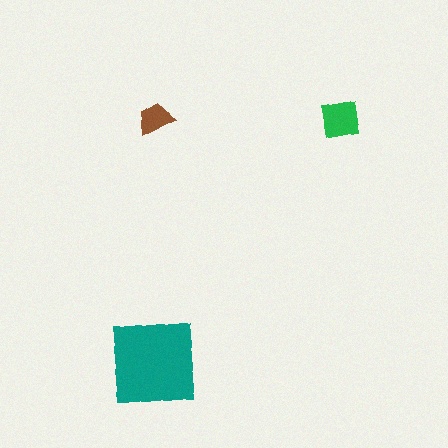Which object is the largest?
The teal square.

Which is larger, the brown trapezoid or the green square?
The green square.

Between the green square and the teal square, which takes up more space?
The teal square.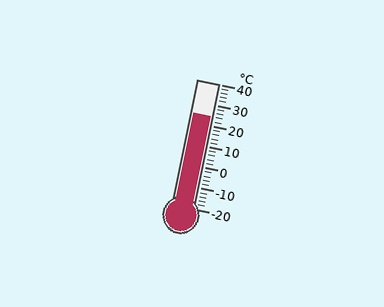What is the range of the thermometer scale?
The thermometer scale ranges from -20°C to 40°C.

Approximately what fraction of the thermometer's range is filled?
The thermometer is filled to approximately 75% of its range.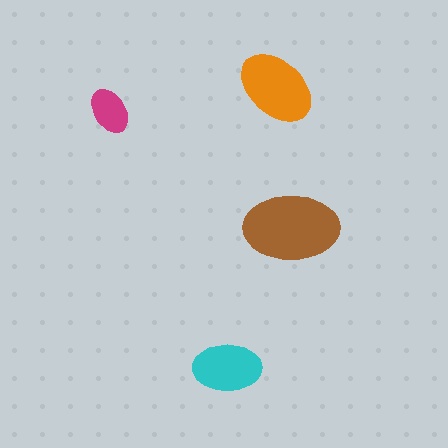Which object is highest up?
The orange ellipse is topmost.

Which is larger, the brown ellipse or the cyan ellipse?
The brown one.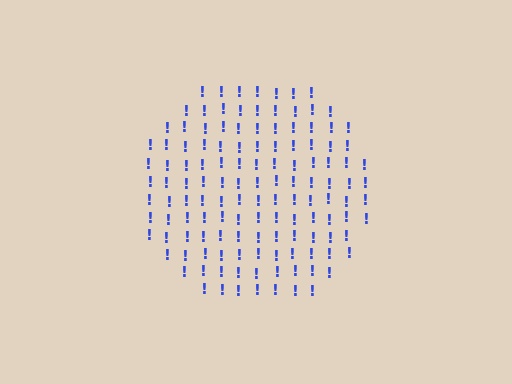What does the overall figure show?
The overall figure shows a circle.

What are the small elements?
The small elements are exclamation marks.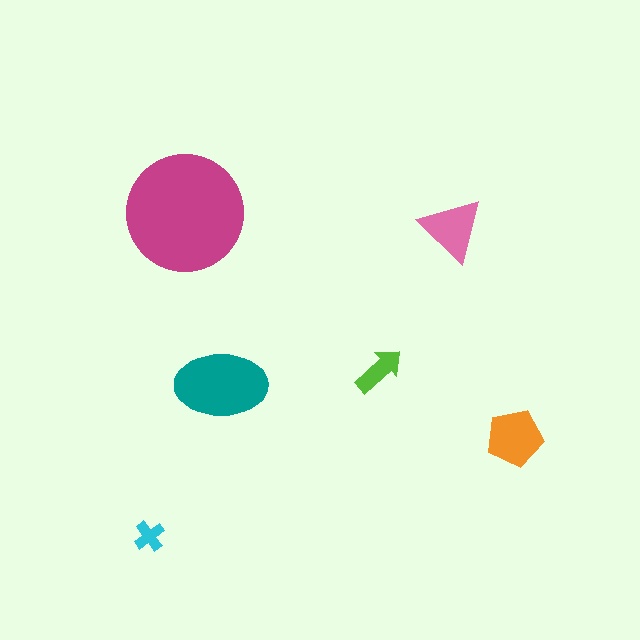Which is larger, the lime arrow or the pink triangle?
The pink triangle.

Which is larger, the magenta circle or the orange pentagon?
The magenta circle.